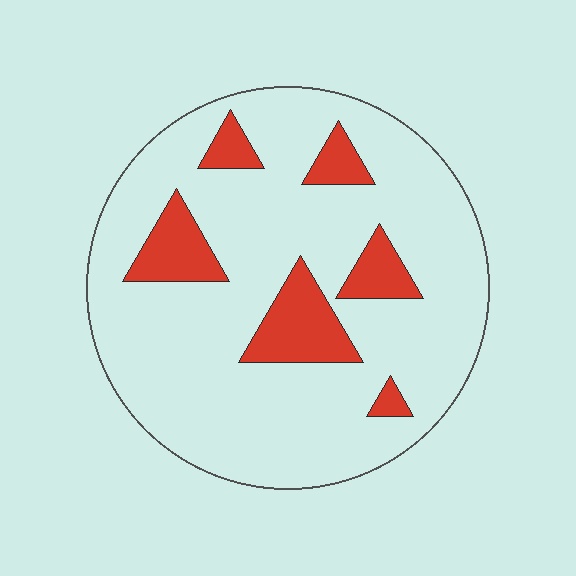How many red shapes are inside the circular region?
6.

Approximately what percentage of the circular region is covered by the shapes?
Approximately 15%.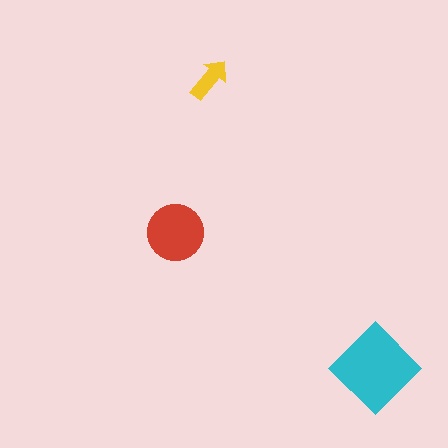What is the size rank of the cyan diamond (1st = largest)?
1st.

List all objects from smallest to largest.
The yellow arrow, the red circle, the cyan diamond.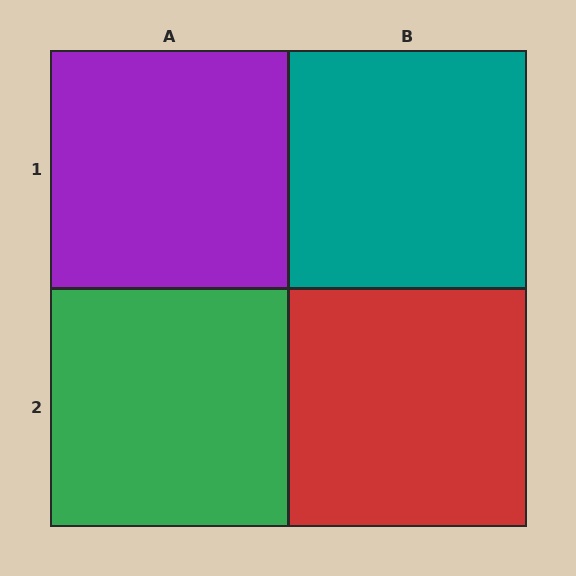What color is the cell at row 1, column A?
Purple.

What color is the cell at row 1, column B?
Teal.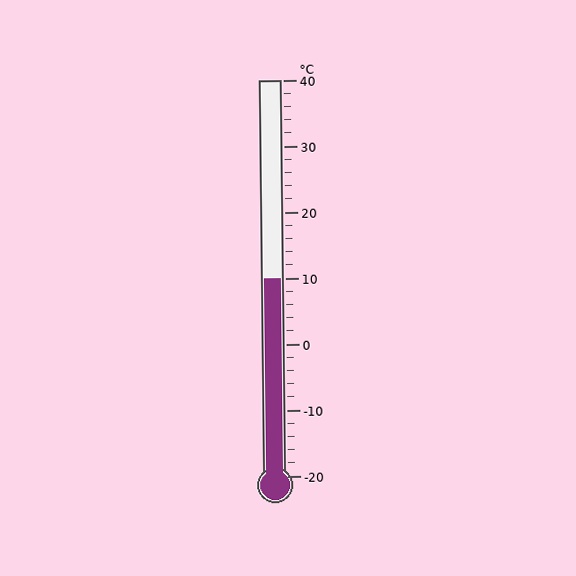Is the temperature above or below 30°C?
The temperature is below 30°C.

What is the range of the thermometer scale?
The thermometer scale ranges from -20°C to 40°C.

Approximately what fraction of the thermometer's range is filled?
The thermometer is filled to approximately 50% of its range.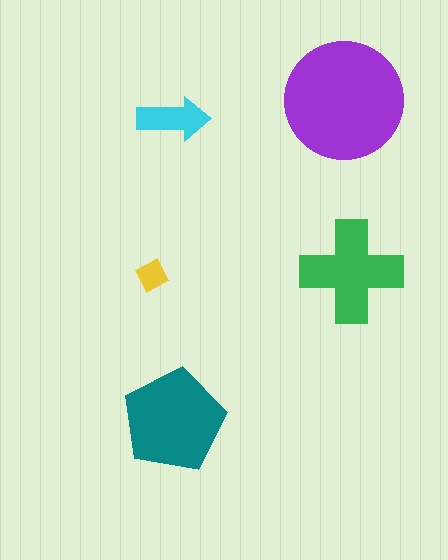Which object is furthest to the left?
The yellow diamond is leftmost.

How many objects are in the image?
There are 5 objects in the image.